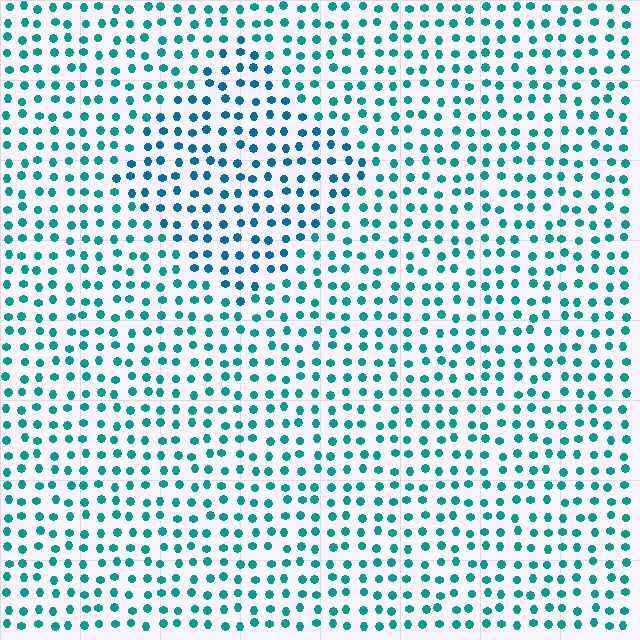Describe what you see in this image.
The image is filled with small teal elements in a uniform arrangement. A diamond-shaped region is visible where the elements are tinted to a slightly different hue, forming a subtle color boundary.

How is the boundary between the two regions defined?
The boundary is defined purely by a slight shift in hue (about 22 degrees). Spacing, size, and orientation are identical on both sides.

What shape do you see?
I see a diamond.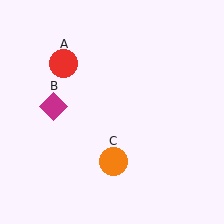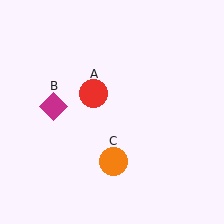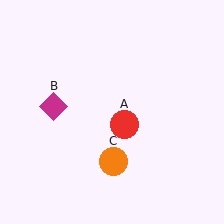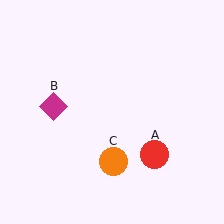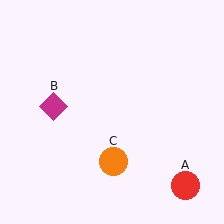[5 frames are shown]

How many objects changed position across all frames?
1 object changed position: red circle (object A).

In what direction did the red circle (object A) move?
The red circle (object A) moved down and to the right.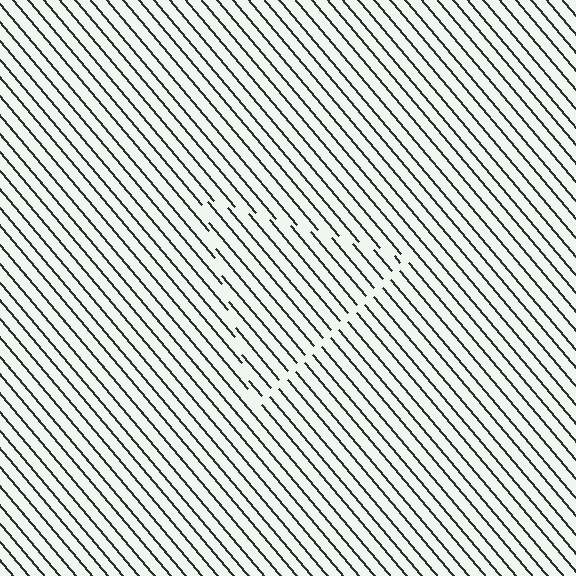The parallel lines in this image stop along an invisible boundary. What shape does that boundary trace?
An illusory triangle. The interior of the shape contains the same grating, shifted by half a period — the contour is defined by the phase discontinuity where line-ends from the inner and outer gratings abut.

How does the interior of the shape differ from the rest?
The interior of the shape contains the same grating, shifted by half a period — the contour is defined by the phase discontinuity where line-ends from the inner and outer gratings abut.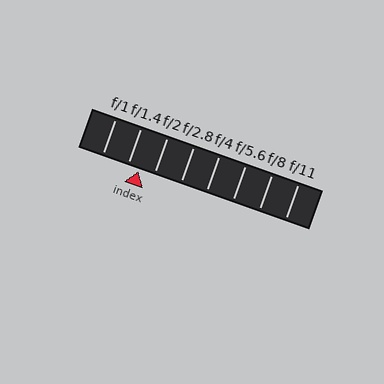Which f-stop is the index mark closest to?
The index mark is closest to f/1.4.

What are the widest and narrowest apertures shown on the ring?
The widest aperture shown is f/1 and the narrowest is f/11.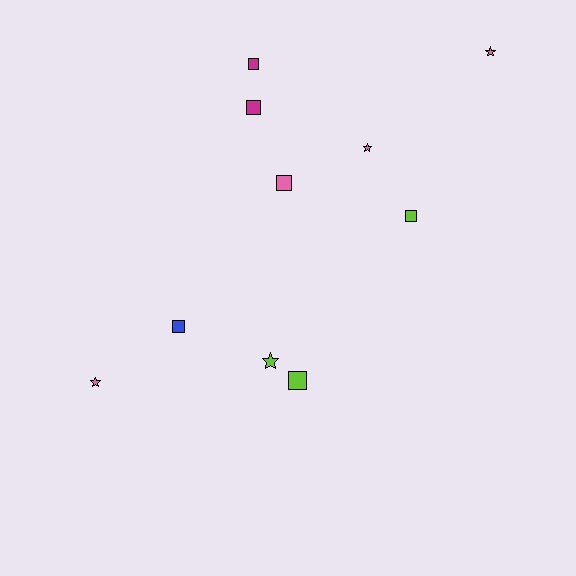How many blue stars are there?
There are no blue stars.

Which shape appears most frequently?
Square, with 6 objects.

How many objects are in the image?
There are 10 objects.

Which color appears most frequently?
Pink, with 4 objects.